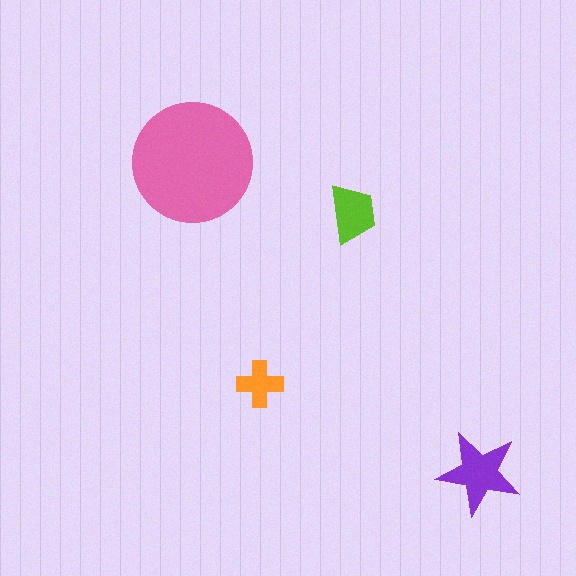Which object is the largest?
The pink circle.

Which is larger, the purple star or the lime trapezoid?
The purple star.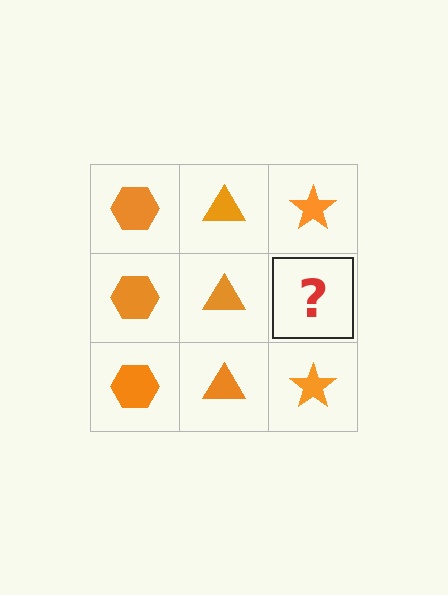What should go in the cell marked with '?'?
The missing cell should contain an orange star.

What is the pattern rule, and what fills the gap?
The rule is that each column has a consistent shape. The gap should be filled with an orange star.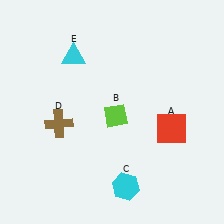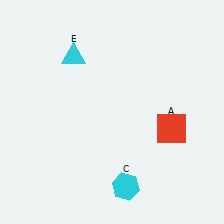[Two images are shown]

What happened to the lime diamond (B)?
The lime diamond (B) was removed in Image 2. It was in the bottom-right area of Image 1.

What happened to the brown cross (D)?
The brown cross (D) was removed in Image 2. It was in the bottom-left area of Image 1.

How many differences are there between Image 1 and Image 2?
There are 2 differences between the two images.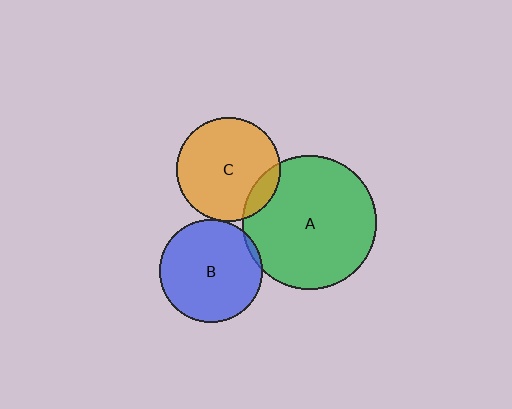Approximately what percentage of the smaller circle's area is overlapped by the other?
Approximately 5%.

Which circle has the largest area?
Circle A (green).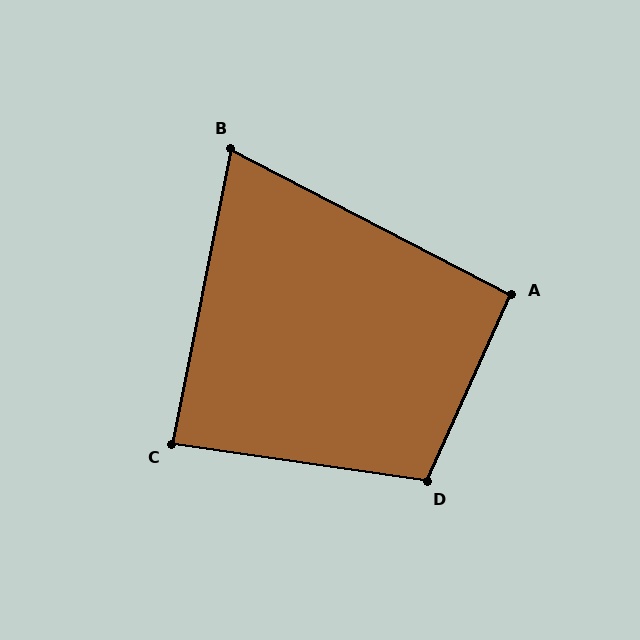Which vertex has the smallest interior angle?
B, at approximately 74 degrees.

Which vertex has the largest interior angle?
D, at approximately 106 degrees.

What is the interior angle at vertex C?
Approximately 87 degrees (approximately right).